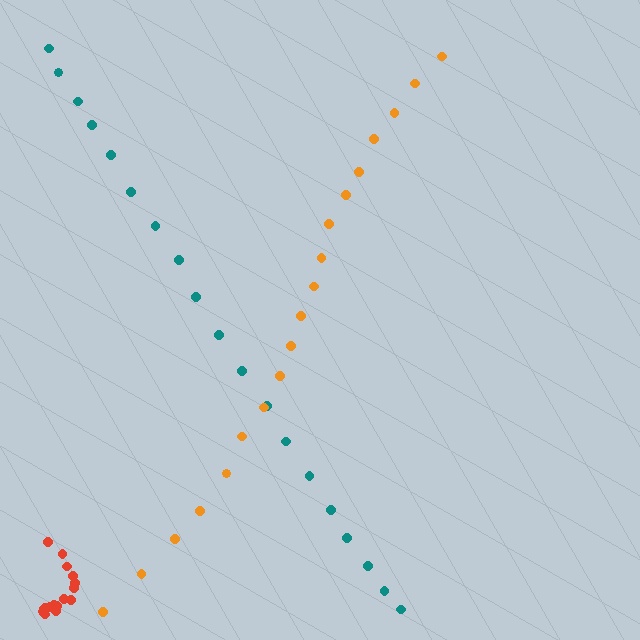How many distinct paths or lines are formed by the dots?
There are 3 distinct paths.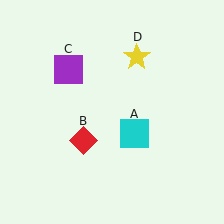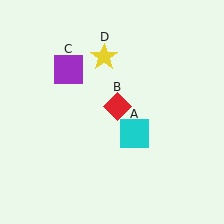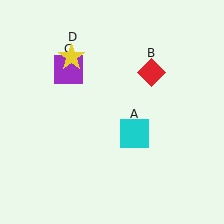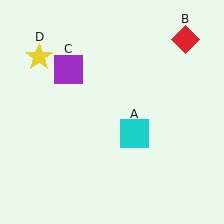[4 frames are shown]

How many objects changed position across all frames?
2 objects changed position: red diamond (object B), yellow star (object D).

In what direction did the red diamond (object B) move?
The red diamond (object B) moved up and to the right.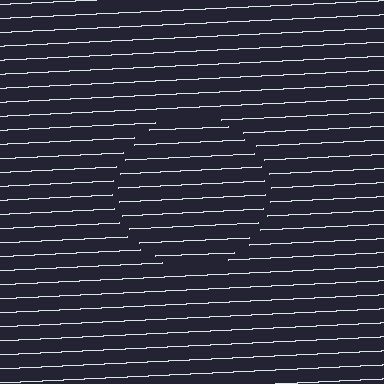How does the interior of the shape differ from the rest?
The interior of the shape contains the same grating, shifted by half a period — the contour is defined by the phase discontinuity where line-ends from the inner and outer gratings abut.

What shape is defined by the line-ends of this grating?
An illusory circle. The interior of the shape contains the same grating, shifted by half a period — the contour is defined by the phase discontinuity where line-ends from the inner and outer gratings abut.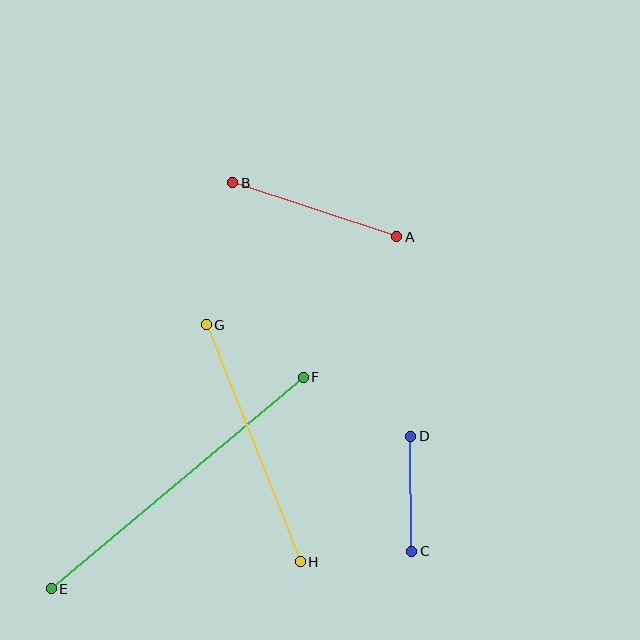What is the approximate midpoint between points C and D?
The midpoint is at approximately (411, 494) pixels.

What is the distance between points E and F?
The distance is approximately 329 pixels.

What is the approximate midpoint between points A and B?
The midpoint is at approximately (315, 210) pixels.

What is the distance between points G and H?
The distance is approximately 255 pixels.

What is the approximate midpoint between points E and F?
The midpoint is at approximately (177, 483) pixels.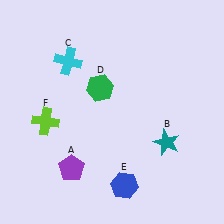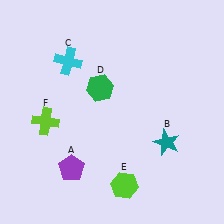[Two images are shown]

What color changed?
The hexagon (E) changed from blue in Image 1 to lime in Image 2.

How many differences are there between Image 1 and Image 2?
There is 1 difference between the two images.